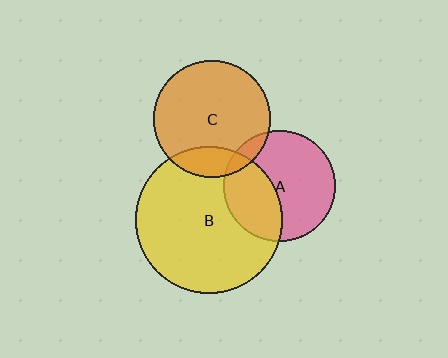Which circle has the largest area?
Circle B (yellow).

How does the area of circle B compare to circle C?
Approximately 1.6 times.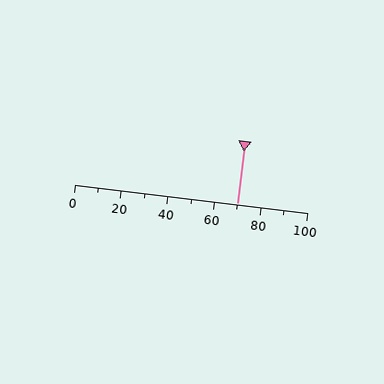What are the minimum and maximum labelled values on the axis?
The axis runs from 0 to 100.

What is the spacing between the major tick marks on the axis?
The major ticks are spaced 20 apart.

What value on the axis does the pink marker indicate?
The marker indicates approximately 70.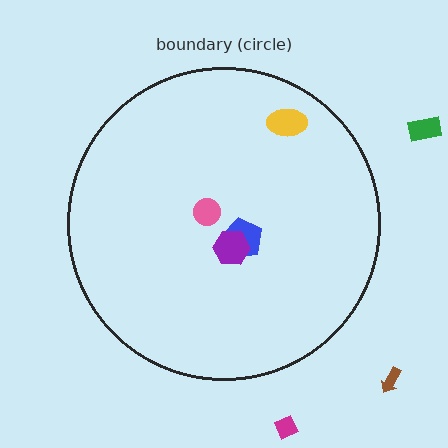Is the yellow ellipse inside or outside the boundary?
Inside.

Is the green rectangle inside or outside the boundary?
Outside.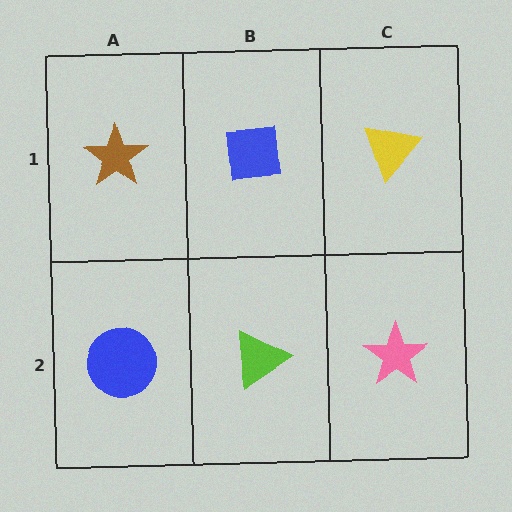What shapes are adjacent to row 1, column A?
A blue circle (row 2, column A), a blue square (row 1, column B).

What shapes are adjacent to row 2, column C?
A yellow triangle (row 1, column C), a lime triangle (row 2, column B).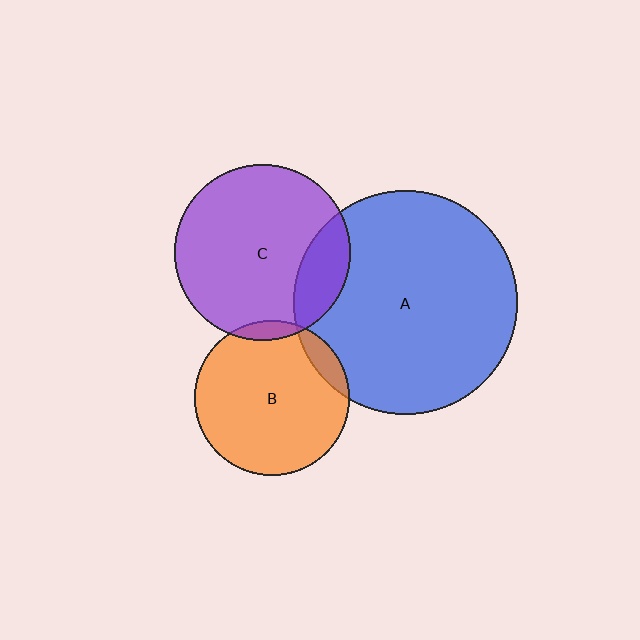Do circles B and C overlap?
Yes.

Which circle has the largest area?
Circle A (blue).